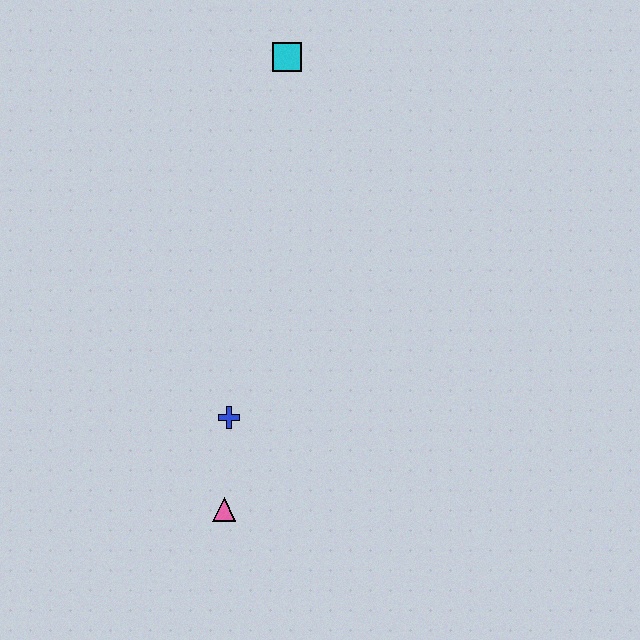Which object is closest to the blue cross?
The pink triangle is closest to the blue cross.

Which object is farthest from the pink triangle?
The cyan square is farthest from the pink triangle.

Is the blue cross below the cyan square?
Yes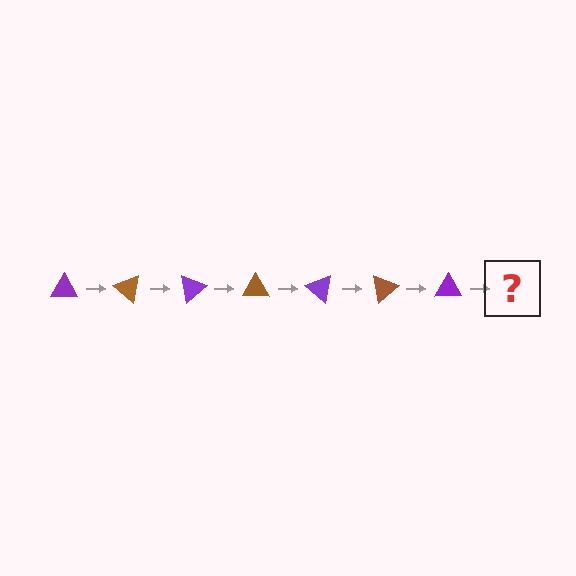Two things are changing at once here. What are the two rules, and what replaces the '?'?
The two rules are that it rotates 40 degrees each step and the color cycles through purple and brown. The '?' should be a brown triangle, rotated 280 degrees from the start.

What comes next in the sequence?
The next element should be a brown triangle, rotated 280 degrees from the start.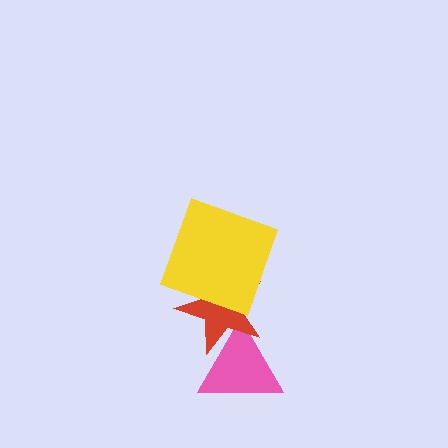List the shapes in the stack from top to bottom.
From top to bottom: the yellow square, the red star, the pink triangle.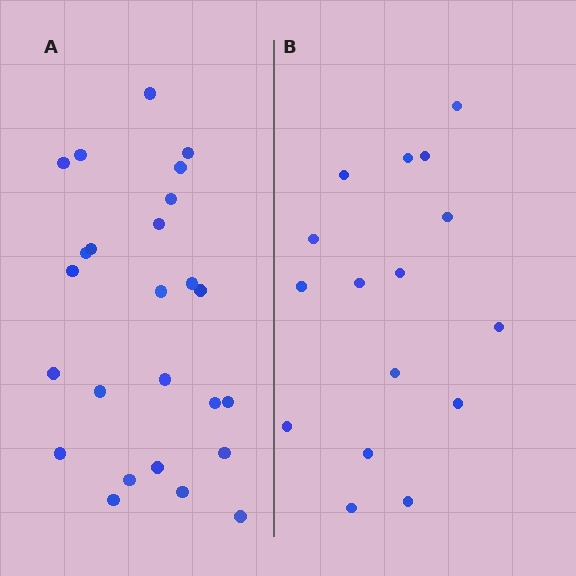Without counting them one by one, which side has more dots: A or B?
Region A (the left region) has more dots.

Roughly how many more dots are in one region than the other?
Region A has roughly 8 or so more dots than region B.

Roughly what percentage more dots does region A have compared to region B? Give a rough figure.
About 55% more.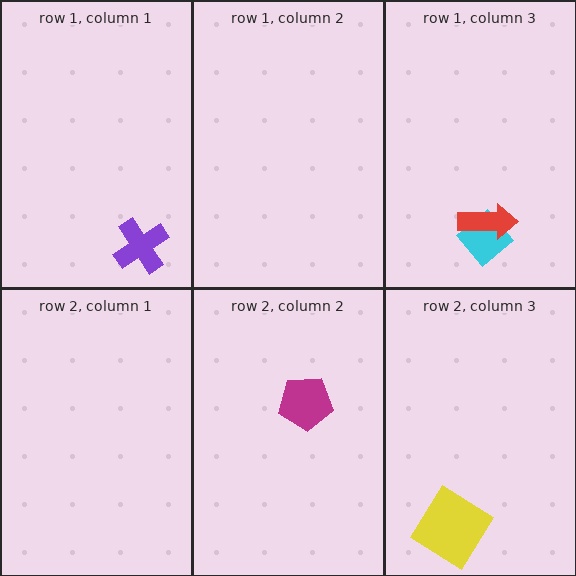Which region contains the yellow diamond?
The row 2, column 3 region.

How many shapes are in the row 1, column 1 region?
1.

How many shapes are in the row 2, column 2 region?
1.